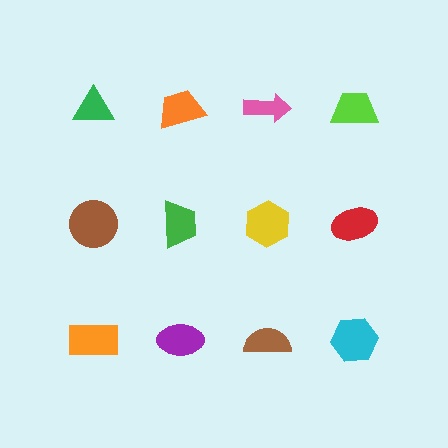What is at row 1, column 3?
A pink arrow.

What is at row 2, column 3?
A yellow hexagon.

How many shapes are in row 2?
4 shapes.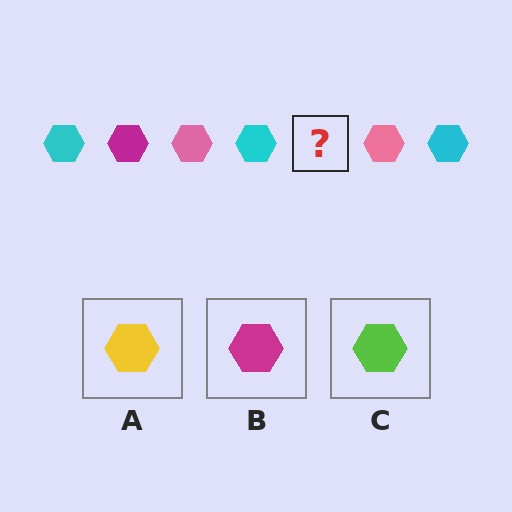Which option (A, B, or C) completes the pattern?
B.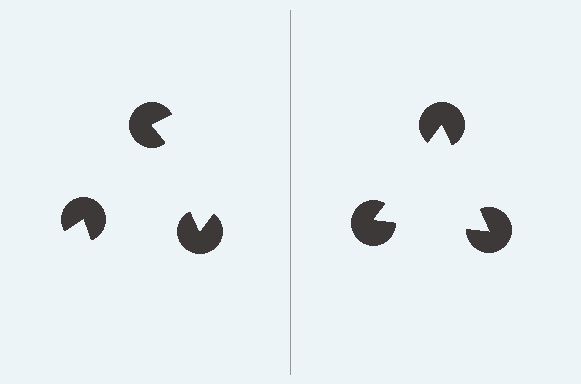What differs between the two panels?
The pac-man discs are positioned identically on both sides; only the wedge orientations differ. On the right they align to a triangle; on the left they are misaligned.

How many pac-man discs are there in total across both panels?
6 — 3 on each side.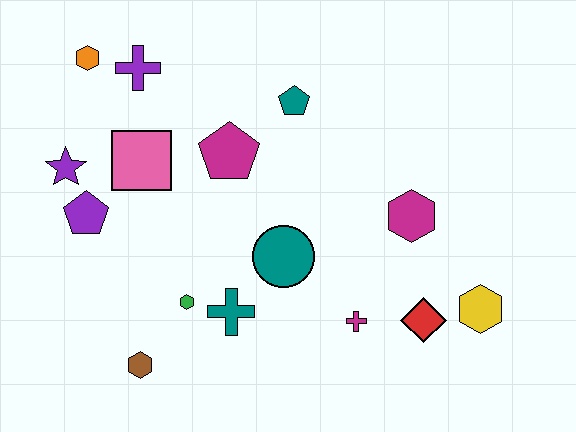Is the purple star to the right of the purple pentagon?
No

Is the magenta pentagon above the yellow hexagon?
Yes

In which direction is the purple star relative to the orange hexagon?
The purple star is below the orange hexagon.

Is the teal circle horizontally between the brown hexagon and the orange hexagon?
No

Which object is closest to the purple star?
The purple pentagon is closest to the purple star.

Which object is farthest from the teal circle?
The orange hexagon is farthest from the teal circle.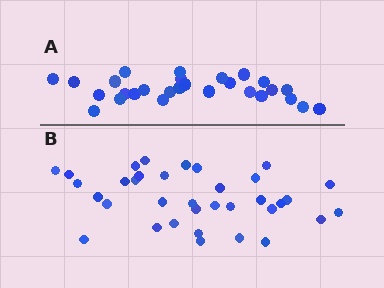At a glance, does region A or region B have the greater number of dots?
Region B (the bottom region) has more dots.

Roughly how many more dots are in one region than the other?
Region B has roughly 8 or so more dots than region A.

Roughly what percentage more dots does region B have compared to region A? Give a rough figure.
About 25% more.